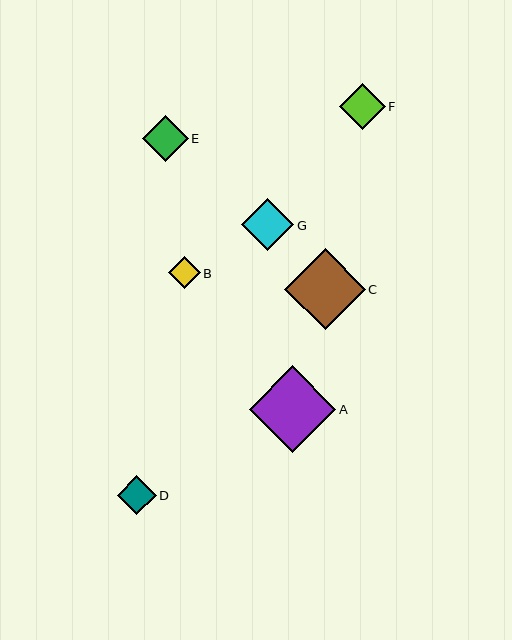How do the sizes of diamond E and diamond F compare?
Diamond E and diamond F are approximately the same size.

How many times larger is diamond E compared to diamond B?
Diamond E is approximately 1.4 times the size of diamond B.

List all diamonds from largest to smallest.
From largest to smallest: A, C, G, E, F, D, B.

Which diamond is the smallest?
Diamond B is the smallest with a size of approximately 32 pixels.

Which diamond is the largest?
Diamond A is the largest with a size of approximately 87 pixels.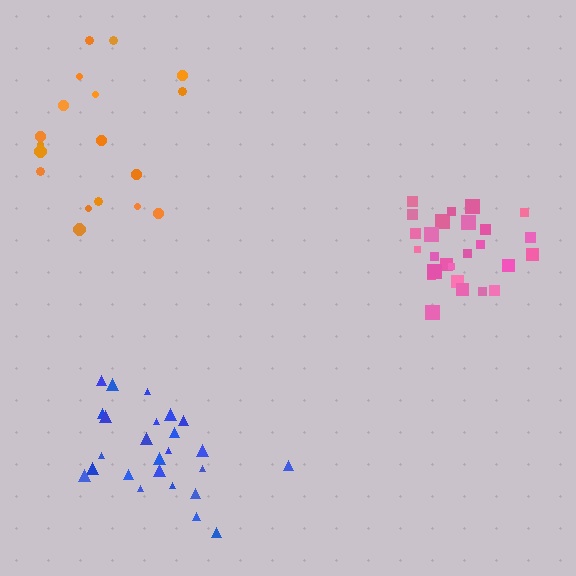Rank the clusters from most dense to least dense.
pink, blue, orange.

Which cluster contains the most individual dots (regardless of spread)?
Pink (26).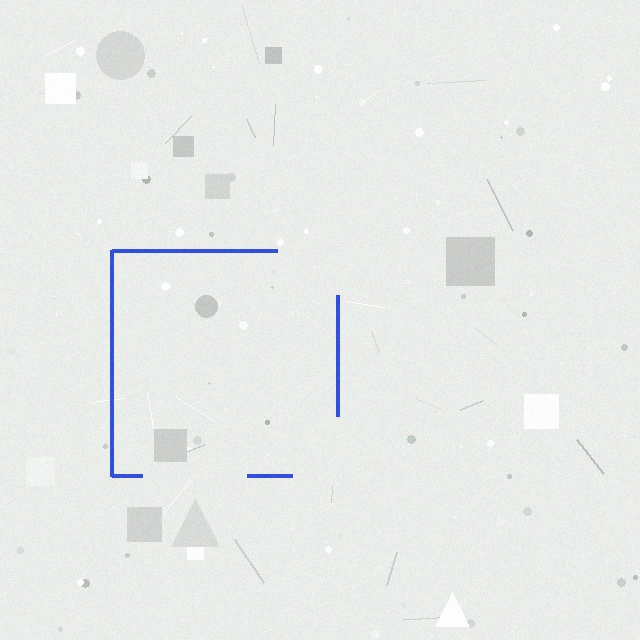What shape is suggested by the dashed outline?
The dashed outline suggests a square.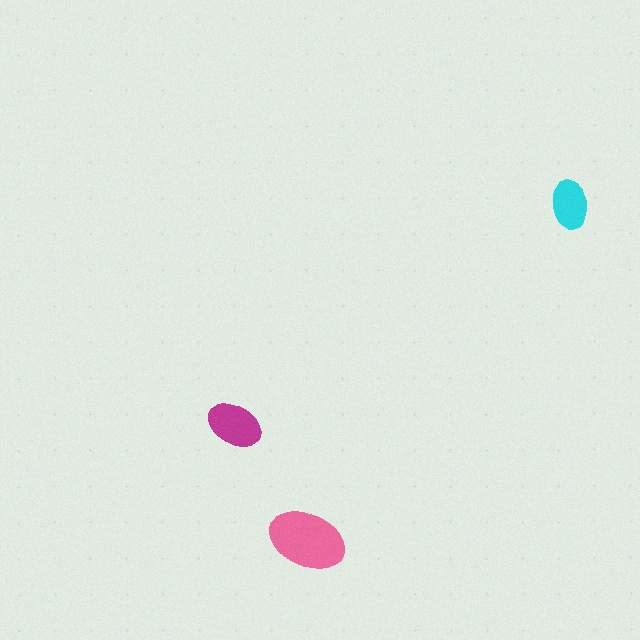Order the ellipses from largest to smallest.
the pink one, the magenta one, the cyan one.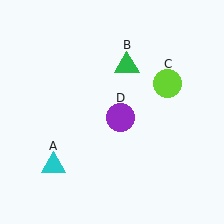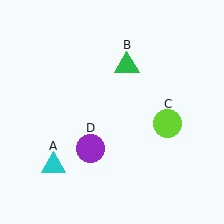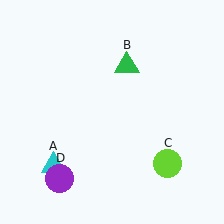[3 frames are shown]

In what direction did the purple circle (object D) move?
The purple circle (object D) moved down and to the left.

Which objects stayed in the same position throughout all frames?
Cyan triangle (object A) and green triangle (object B) remained stationary.